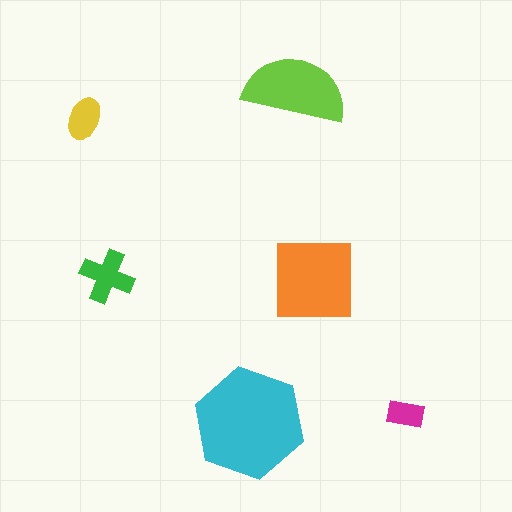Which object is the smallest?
The magenta rectangle.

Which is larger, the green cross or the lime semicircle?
The lime semicircle.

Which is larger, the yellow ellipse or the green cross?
The green cross.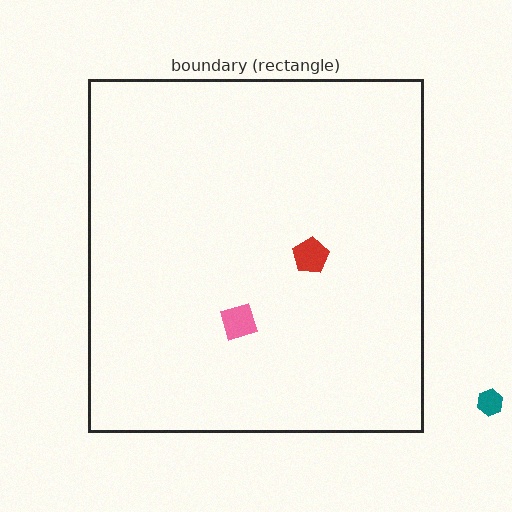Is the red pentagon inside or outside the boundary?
Inside.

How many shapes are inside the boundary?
2 inside, 1 outside.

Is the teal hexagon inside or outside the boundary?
Outside.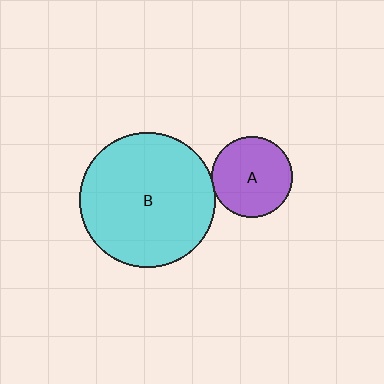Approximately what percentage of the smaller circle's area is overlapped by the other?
Approximately 5%.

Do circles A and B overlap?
Yes.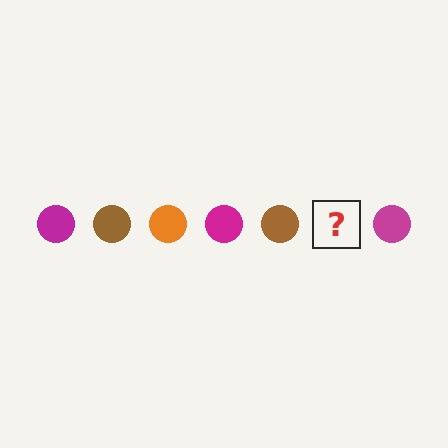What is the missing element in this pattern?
The missing element is an orange circle.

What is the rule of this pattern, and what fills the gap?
The rule is that the pattern cycles through magenta, brown, orange circles. The gap should be filled with an orange circle.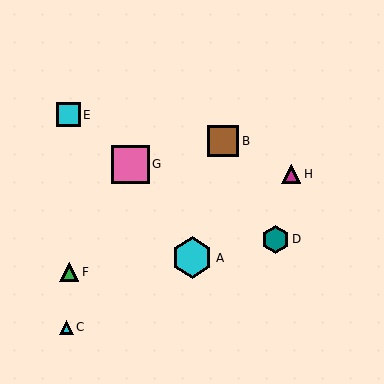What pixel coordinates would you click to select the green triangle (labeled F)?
Click at (69, 272) to select the green triangle F.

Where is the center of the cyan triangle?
The center of the cyan triangle is at (66, 327).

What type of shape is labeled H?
Shape H is a magenta triangle.